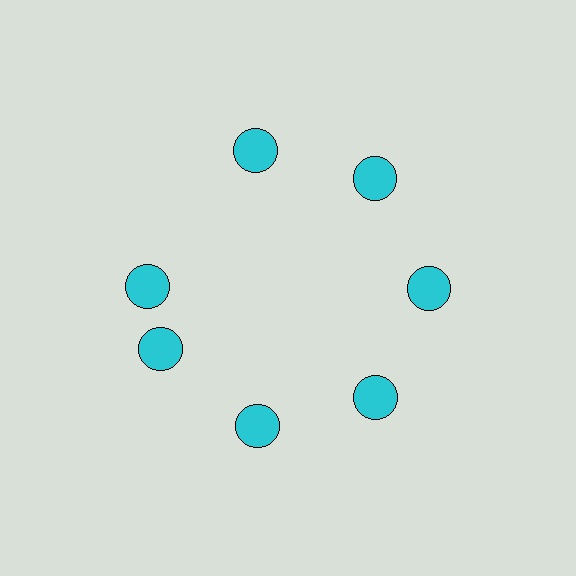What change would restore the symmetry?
The symmetry would be restored by rotating it back into even spacing with its neighbors so that all 7 circles sit at equal angles and equal distance from the center.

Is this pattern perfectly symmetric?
No. The 7 cyan circles are arranged in a ring, but one element near the 10 o'clock position is rotated out of alignment along the ring, breaking the 7-fold rotational symmetry.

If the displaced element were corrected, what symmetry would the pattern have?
It would have 7-fold rotational symmetry — the pattern would map onto itself every 51 degrees.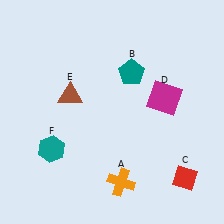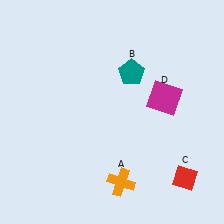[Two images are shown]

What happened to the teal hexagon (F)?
The teal hexagon (F) was removed in Image 2. It was in the bottom-left area of Image 1.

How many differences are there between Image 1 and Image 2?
There are 2 differences between the two images.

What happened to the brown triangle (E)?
The brown triangle (E) was removed in Image 2. It was in the top-left area of Image 1.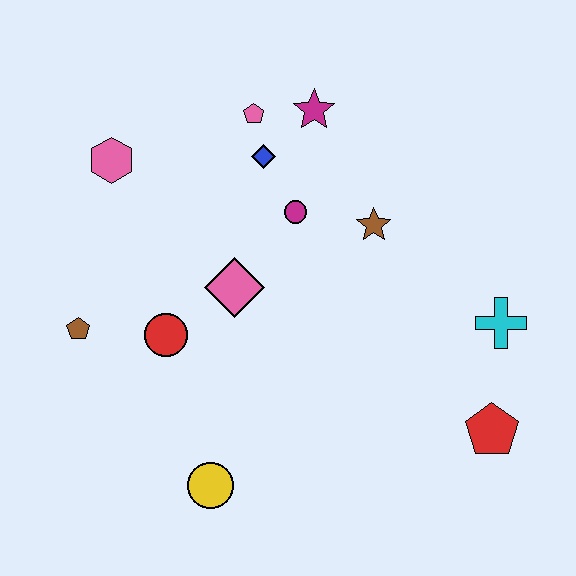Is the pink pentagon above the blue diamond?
Yes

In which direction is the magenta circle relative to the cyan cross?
The magenta circle is to the left of the cyan cross.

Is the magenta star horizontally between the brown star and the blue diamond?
Yes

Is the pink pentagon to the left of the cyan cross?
Yes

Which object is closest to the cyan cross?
The red pentagon is closest to the cyan cross.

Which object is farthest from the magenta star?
The yellow circle is farthest from the magenta star.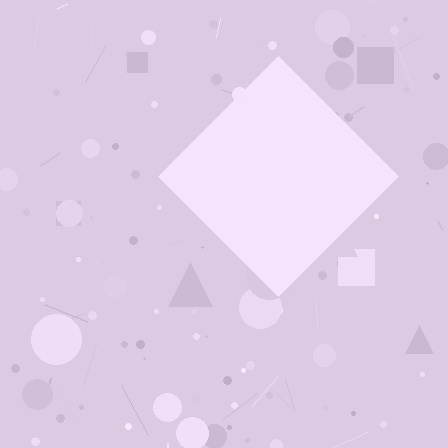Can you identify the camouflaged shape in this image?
The camouflaged shape is a diamond.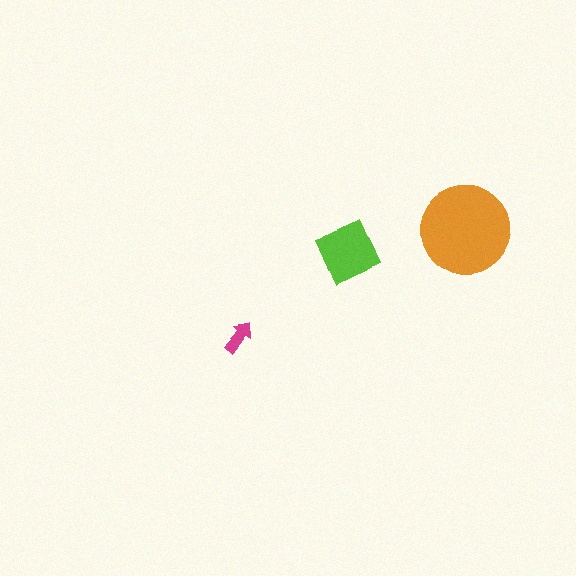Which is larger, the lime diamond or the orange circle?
The orange circle.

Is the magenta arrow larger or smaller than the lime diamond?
Smaller.